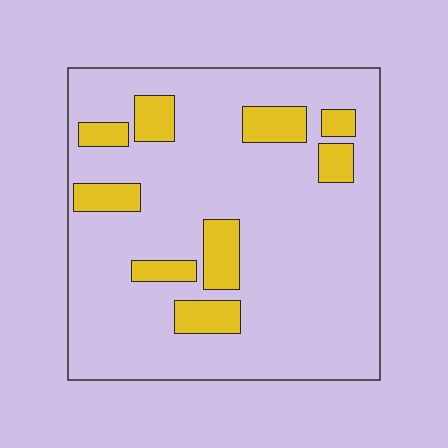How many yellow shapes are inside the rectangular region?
9.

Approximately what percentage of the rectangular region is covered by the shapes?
Approximately 15%.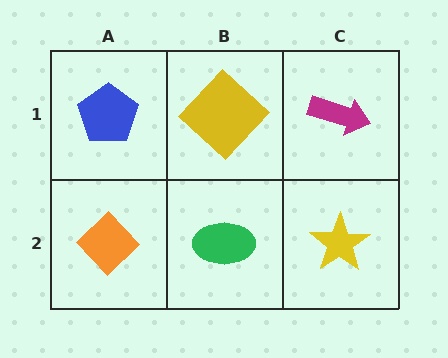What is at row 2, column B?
A green ellipse.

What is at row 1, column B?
A yellow diamond.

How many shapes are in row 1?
3 shapes.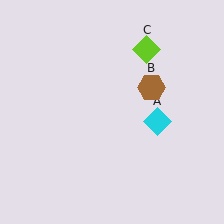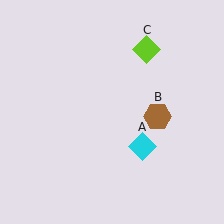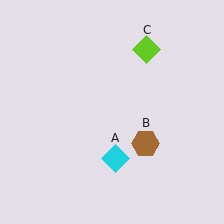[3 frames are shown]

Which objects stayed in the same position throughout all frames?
Lime diamond (object C) remained stationary.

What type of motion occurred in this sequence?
The cyan diamond (object A), brown hexagon (object B) rotated clockwise around the center of the scene.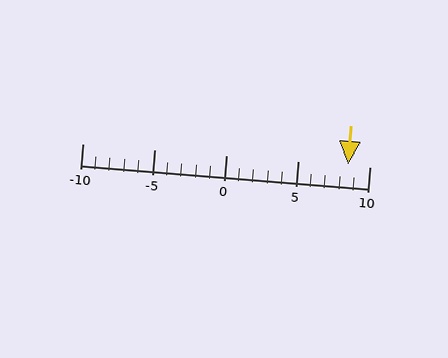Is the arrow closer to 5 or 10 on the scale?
The arrow is closer to 10.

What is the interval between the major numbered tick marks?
The major tick marks are spaced 5 units apart.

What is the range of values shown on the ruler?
The ruler shows values from -10 to 10.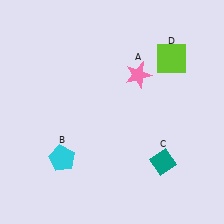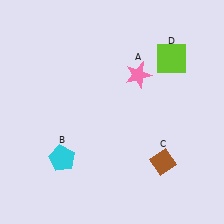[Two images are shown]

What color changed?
The diamond (C) changed from teal in Image 1 to brown in Image 2.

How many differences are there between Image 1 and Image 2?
There is 1 difference between the two images.